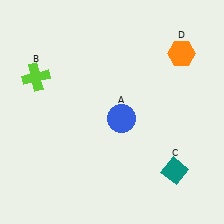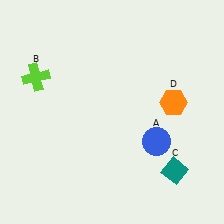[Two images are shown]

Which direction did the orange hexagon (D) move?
The orange hexagon (D) moved down.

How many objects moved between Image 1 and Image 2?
2 objects moved between the two images.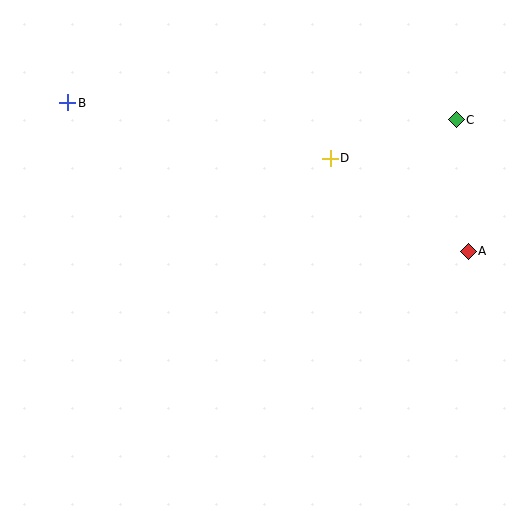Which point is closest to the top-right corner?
Point C is closest to the top-right corner.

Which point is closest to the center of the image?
Point D at (330, 158) is closest to the center.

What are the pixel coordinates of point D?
Point D is at (330, 158).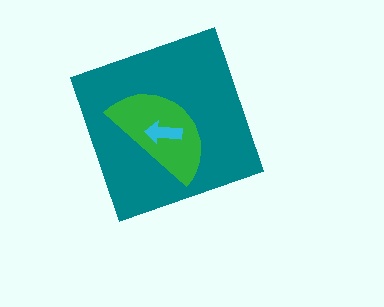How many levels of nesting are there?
3.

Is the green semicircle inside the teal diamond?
Yes.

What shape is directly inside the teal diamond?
The green semicircle.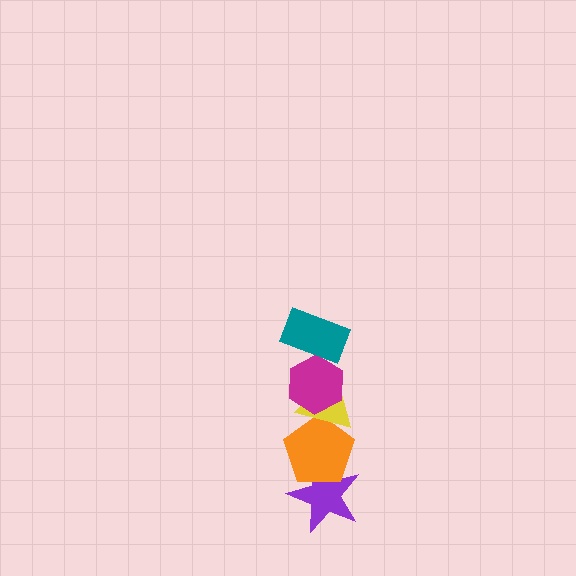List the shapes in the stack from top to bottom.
From top to bottom: the teal rectangle, the magenta hexagon, the yellow triangle, the orange pentagon, the purple star.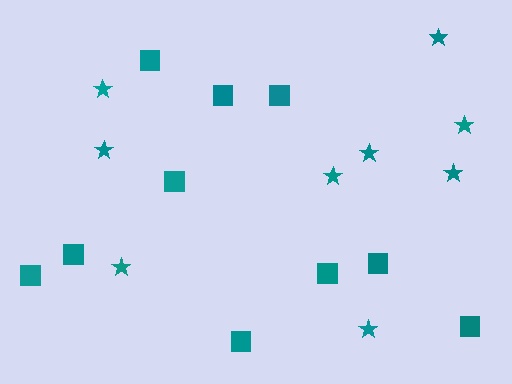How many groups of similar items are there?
There are 2 groups: one group of stars (9) and one group of squares (10).